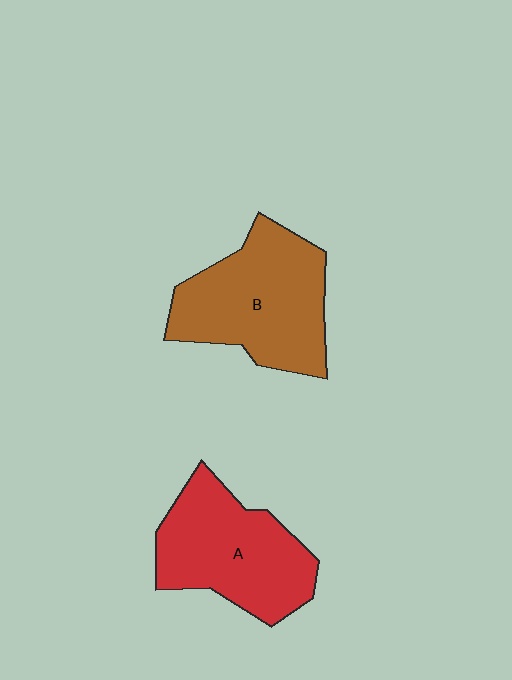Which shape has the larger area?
Shape B (brown).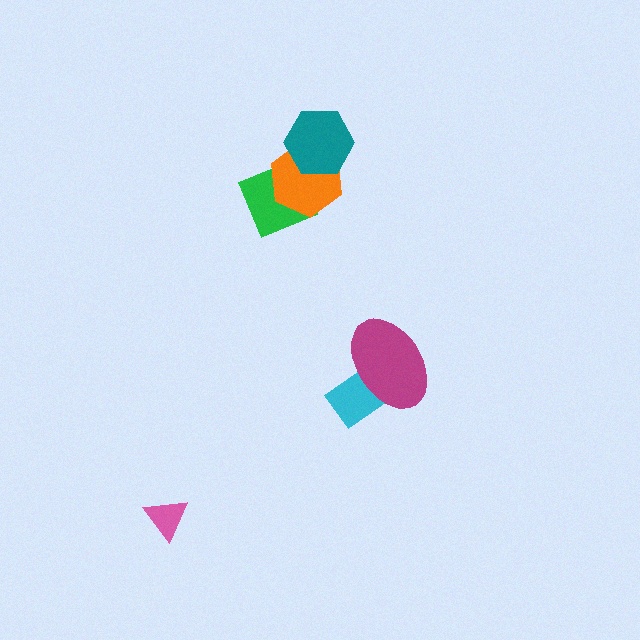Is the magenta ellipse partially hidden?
No, no other shape covers it.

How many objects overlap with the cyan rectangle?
1 object overlaps with the cyan rectangle.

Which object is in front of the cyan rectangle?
The magenta ellipse is in front of the cyan rectangle.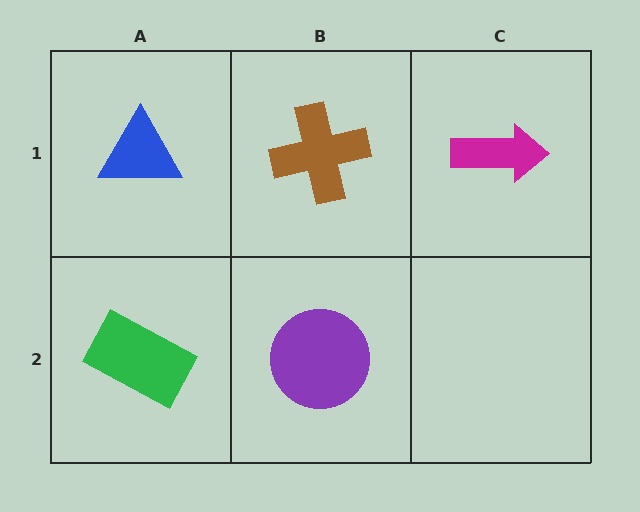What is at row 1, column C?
A magenta arrow.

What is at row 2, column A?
A green rectangle.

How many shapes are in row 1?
3 shapes.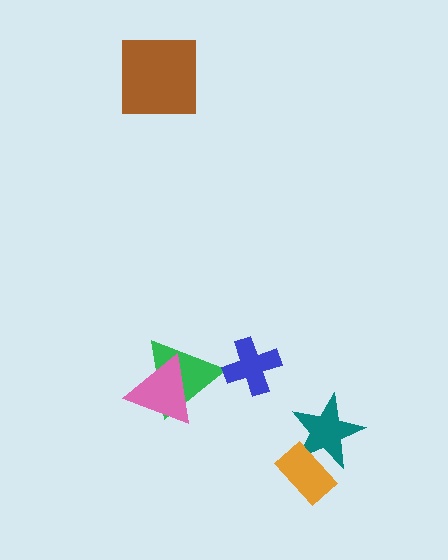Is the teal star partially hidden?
Yes, it is partially covered by another shape.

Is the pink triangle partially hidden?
No, no other shape covers it.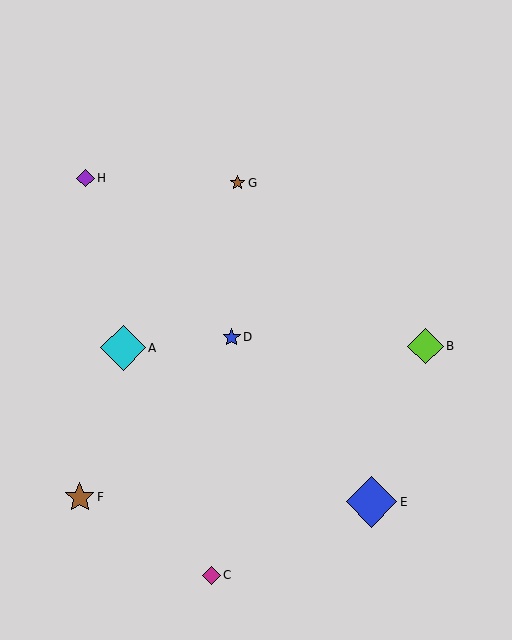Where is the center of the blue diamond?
The center of the blue diamond is at (372, 502).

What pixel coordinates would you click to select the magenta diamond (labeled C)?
Click at (212, 575) to select the magenta diamond C.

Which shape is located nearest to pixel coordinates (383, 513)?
The blue diamond (labeled E) at (372, 502) is nearest to that location.